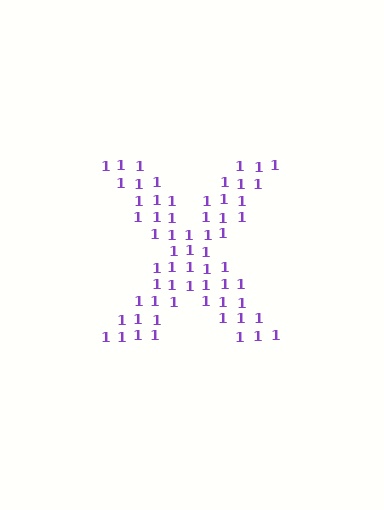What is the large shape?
The large shape is the letter X.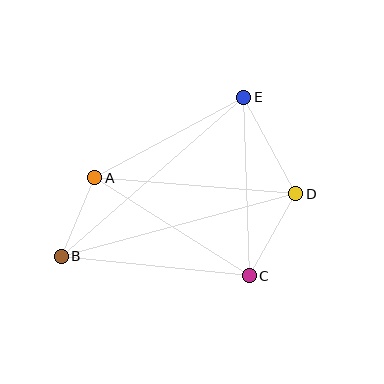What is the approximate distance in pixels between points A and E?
The distance between A and E is approximately 170 pixels.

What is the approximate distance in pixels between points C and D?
The distance between C and D is approximately 94 pixels.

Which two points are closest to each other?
Points A and B are closest to each other.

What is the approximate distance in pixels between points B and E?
The distance between B and E is approximately 242 pixels.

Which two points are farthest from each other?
Points B and D are farthest from each other.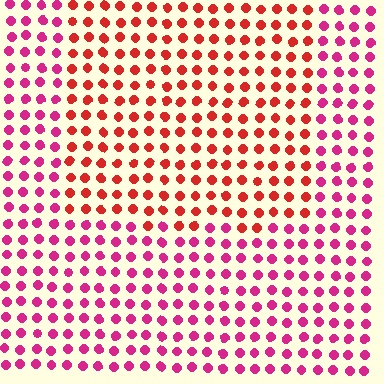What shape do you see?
I see a rectangle.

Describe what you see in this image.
The image is filled with small magenta elements in a uniform arrangement. A rectangle-shaped region is visible where the elements are tinted to a slightly different hue, forming a subtle color boundary.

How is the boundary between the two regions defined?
The boundary is defined purely by a slight shift in hue (about 35 degrees). Spacing, size, and orientation are identical on both sides.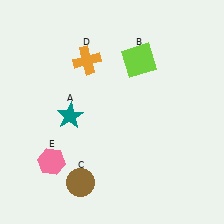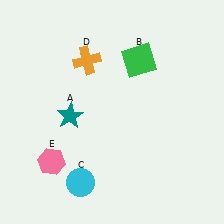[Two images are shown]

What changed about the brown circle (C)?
In Image 1, C is brown. In Image 2, it changed to cyan.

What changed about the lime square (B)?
In Image 1, B is lime. In Image 2, it changed to green.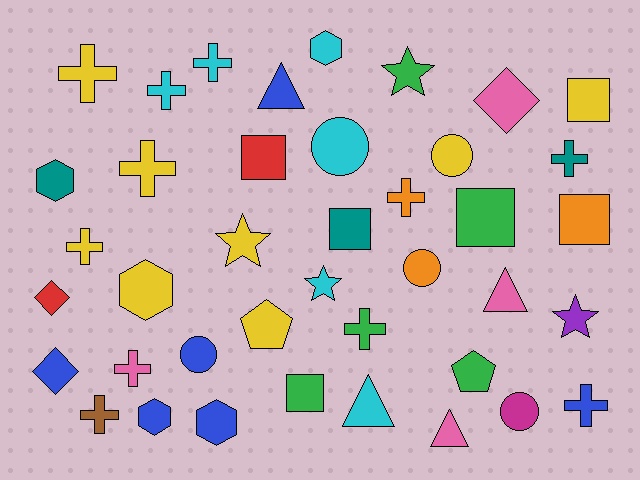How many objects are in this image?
There are 40 objects.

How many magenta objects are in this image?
There is 1 magenta object.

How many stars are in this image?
There are 4 stars.